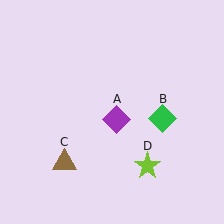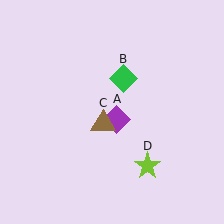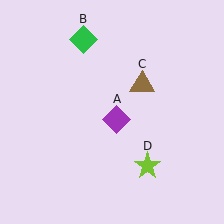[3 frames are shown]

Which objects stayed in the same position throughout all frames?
Purple diamond (object A) and lime star (object D) remained stationary.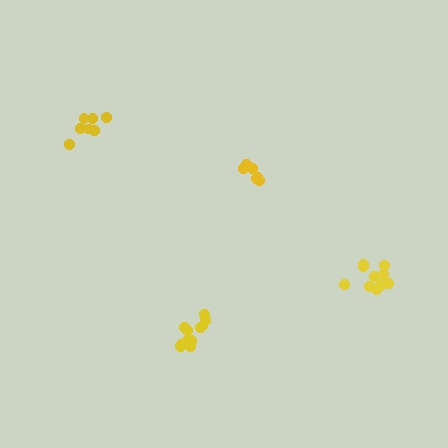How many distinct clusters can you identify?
There are 4 distinct clusters.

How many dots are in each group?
Group 1: 7 dots, Group 2: 11 dots, Group 3: 11 dots, Group 4: 7 dots (36 total).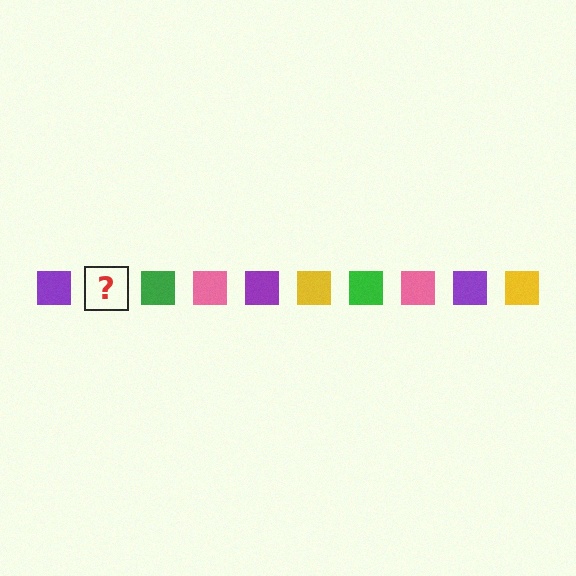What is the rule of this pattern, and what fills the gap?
The rule is that the pattern cycles through purple, yellow, green, pink squares. The gap should be filled with a yellow square.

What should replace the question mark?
The question mark should be replaced with a yellow square.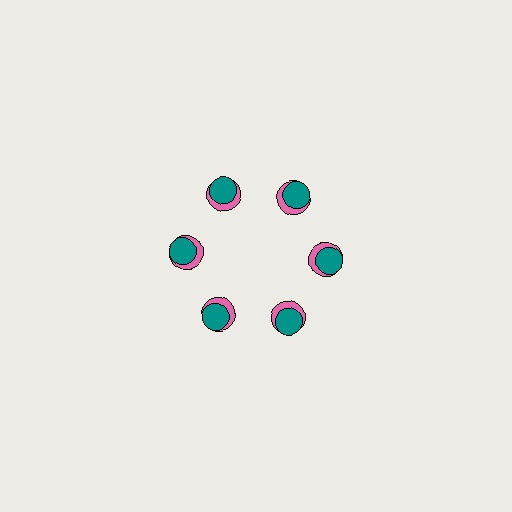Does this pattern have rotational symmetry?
Yes, this pattern has 6-fold rotational symmetry. It looks the same after rotating 60 degrees around the center.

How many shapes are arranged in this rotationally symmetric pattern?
There are 12 shapes, arranged in 6 groups of 2.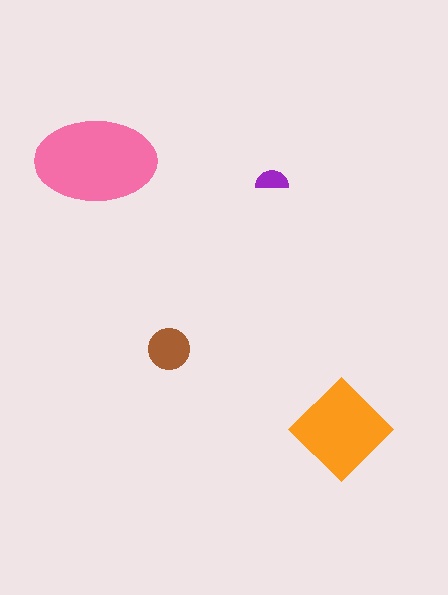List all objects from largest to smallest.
The pink ellipse, the orange diamond, the brown circle, the purple semicircle.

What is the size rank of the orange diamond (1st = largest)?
2nd.